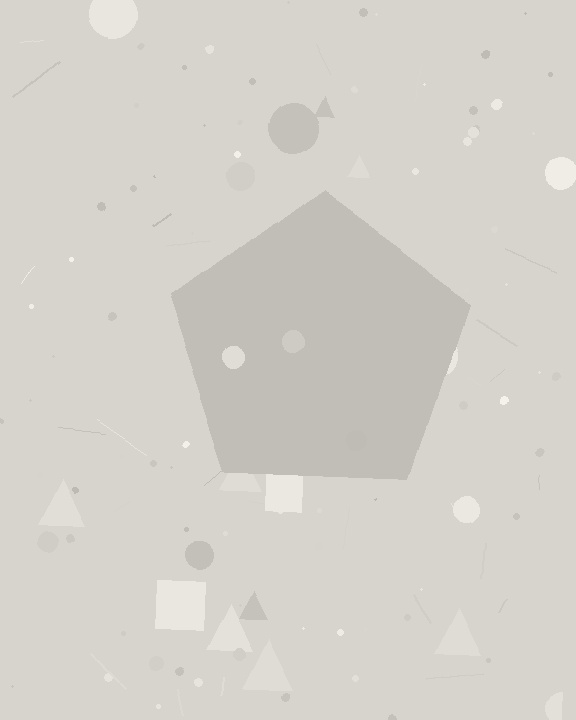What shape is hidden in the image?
A pentagon is hidden in the image.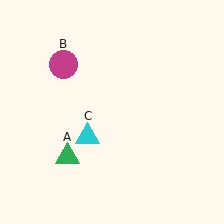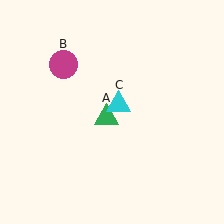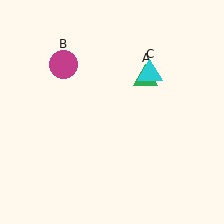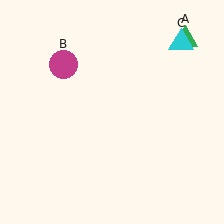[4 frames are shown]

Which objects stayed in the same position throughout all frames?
Magenta circle (object B) remained stationary.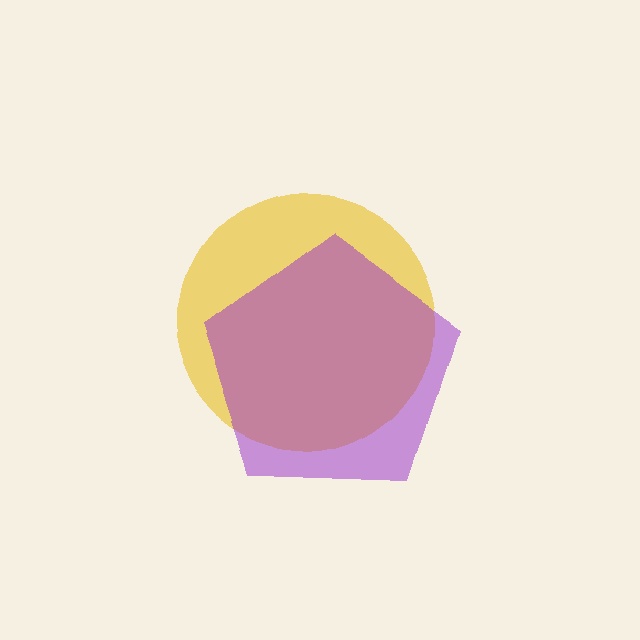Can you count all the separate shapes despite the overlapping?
Yes, there are 2 separate shapes.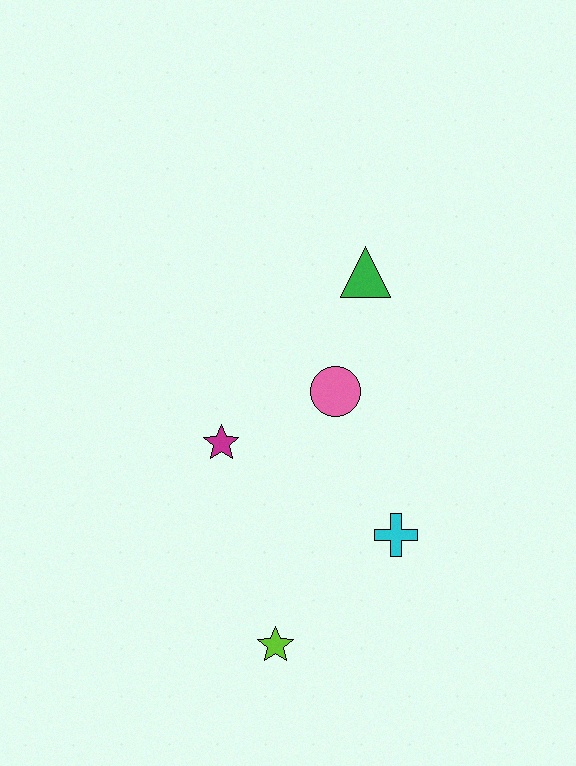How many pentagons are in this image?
There are no pentagons.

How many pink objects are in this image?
There is 1 pink object.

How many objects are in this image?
There are 5 objects.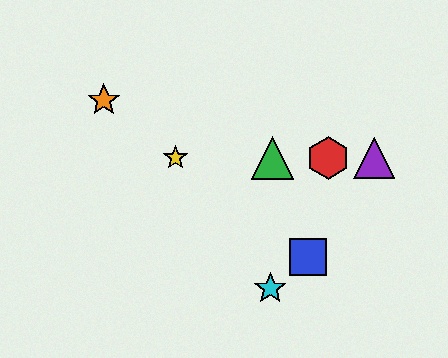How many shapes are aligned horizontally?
4 shapes (the red hexagon, the green triangle, the yellow star, the purple triangle) are aligned horizontally.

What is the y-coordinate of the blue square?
The blue square is at y≈257.